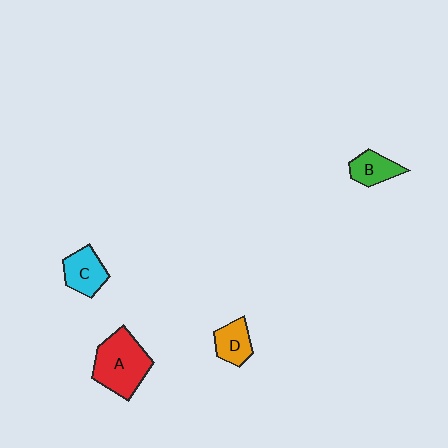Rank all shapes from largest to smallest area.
From largest to smallest: A (red), C (cyan), D (orange), B (green).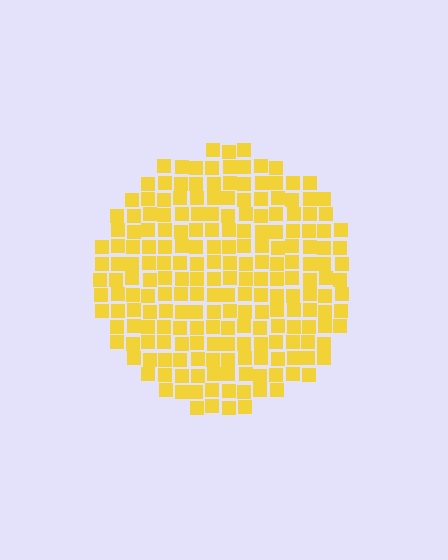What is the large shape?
The large shape is a circle.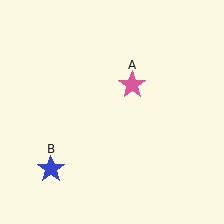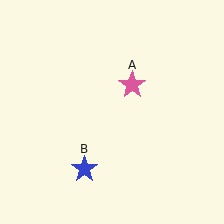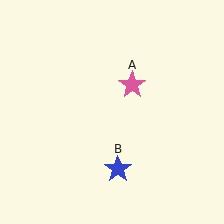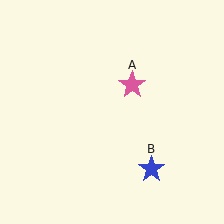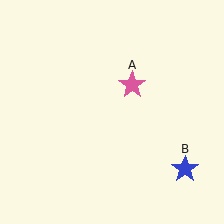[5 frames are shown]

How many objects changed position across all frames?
1 object changed position: blue star (object B).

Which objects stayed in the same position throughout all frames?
Pink star (object A) remained stationary.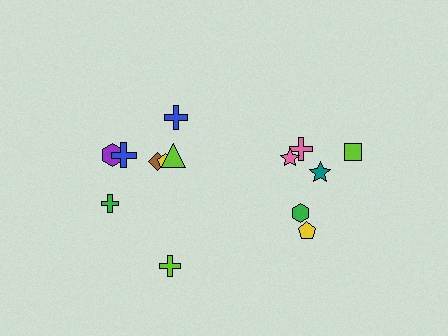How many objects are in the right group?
There are 6 objects.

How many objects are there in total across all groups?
There are 14 objects.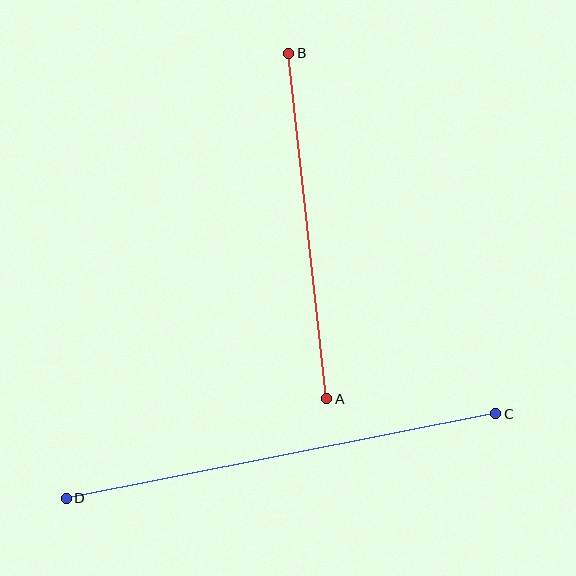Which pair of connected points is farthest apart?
Points C and D are farthest apart.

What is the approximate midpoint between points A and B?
The midpoint is at approximately (308, 226) pixels.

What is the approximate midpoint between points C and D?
The midpoint is at approximately (281, 456) pixels.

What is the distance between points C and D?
The distance is approximately 438 pixels.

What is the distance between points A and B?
The distance is approximately 348 pixels.